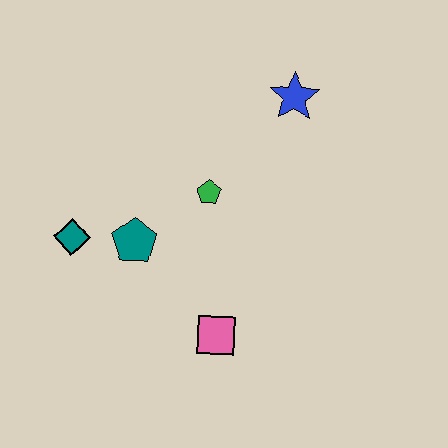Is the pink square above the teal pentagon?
No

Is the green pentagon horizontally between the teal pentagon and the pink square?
Yes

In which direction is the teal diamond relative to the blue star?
The teal diamond is to the left of the blue star.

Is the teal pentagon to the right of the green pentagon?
No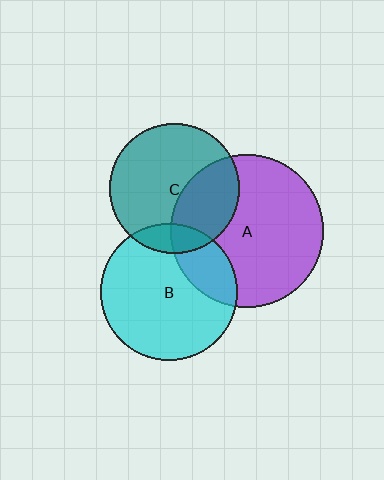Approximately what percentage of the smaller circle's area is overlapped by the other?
Approximately 35%.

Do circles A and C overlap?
Yes.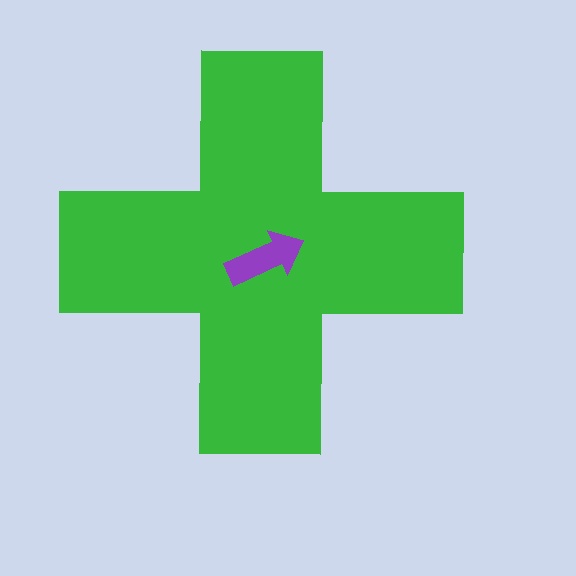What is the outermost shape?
The green cross.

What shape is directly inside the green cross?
The purple arrow.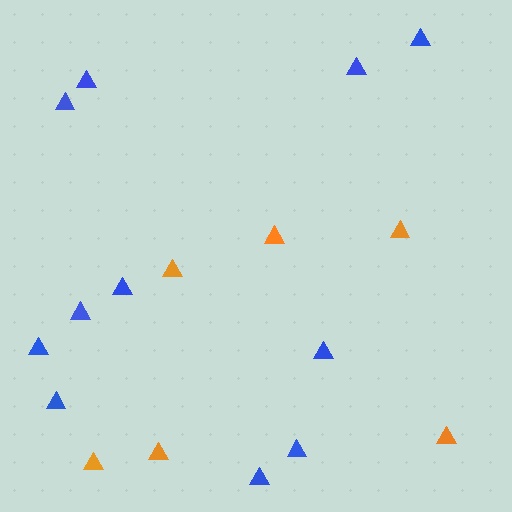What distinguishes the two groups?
There are 2 groups: one group of orange triangles (6) and one group of blue triangles (11).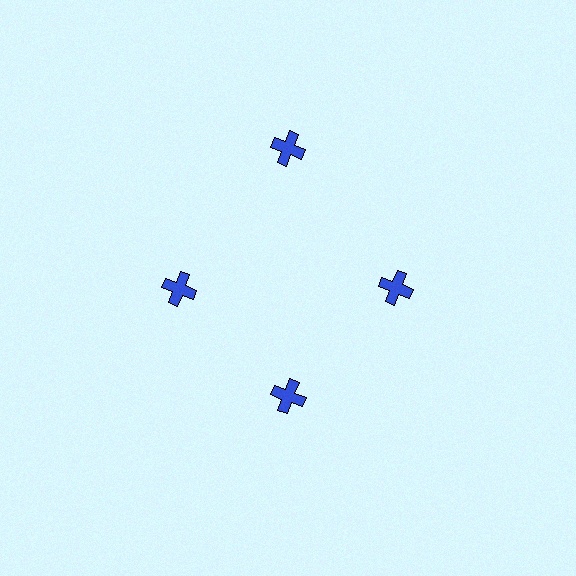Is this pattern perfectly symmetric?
No. The 4 blue crosses are arranged in a ring, but one element near the 12 o'clock position is pushed outward from the center, breaking the 4-fold rotational symmetry.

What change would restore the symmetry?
The symmetry would be restored by moving it inward, back onto the ring so that all 4 crosses sit at equal angles and equal distance from the center.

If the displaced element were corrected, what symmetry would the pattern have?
It would have 4-fold rotational symmetry — the pattern would map onto itself every 90 degrees.